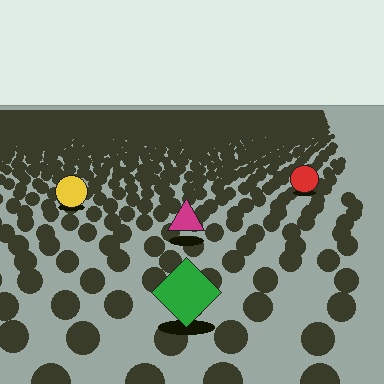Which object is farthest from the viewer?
The red circle is farthest from the viewer. It appears smaller and the ground texture around it is denser.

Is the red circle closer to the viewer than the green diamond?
No. The green diamond is closer — you can tell from the texture gradient: the ground texture is coarser near it.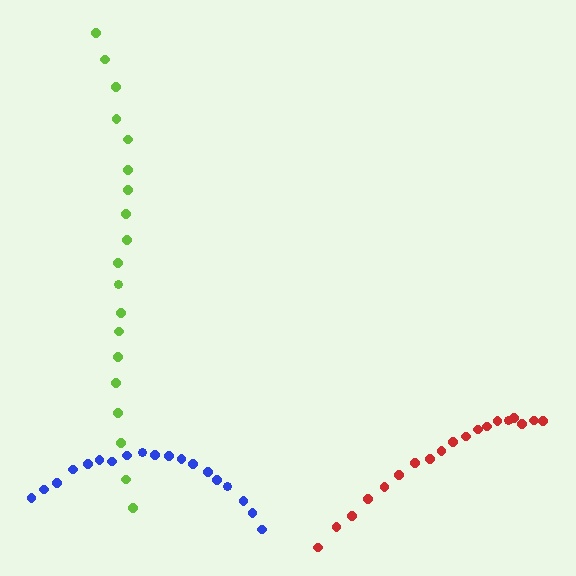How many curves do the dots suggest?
There are 3 distinct paths.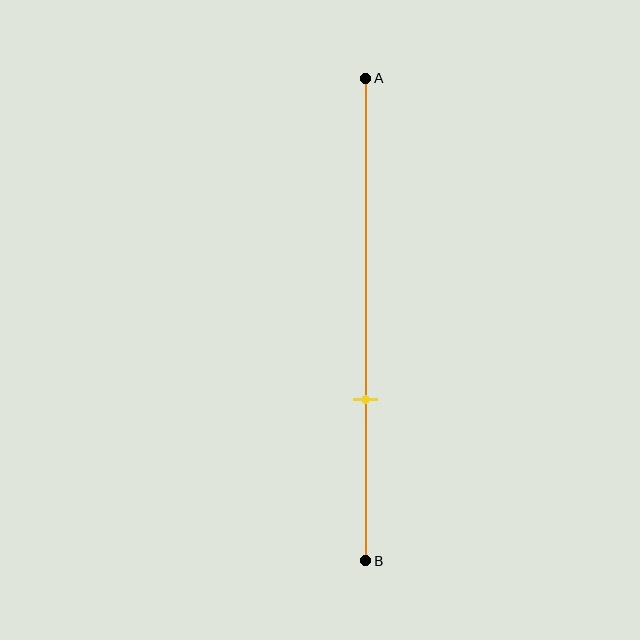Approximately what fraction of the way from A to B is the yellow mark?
The yellow mark is approximately 65% of the way from A to B.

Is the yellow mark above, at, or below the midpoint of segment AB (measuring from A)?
The yellow mark is below the midpoint of segment AB.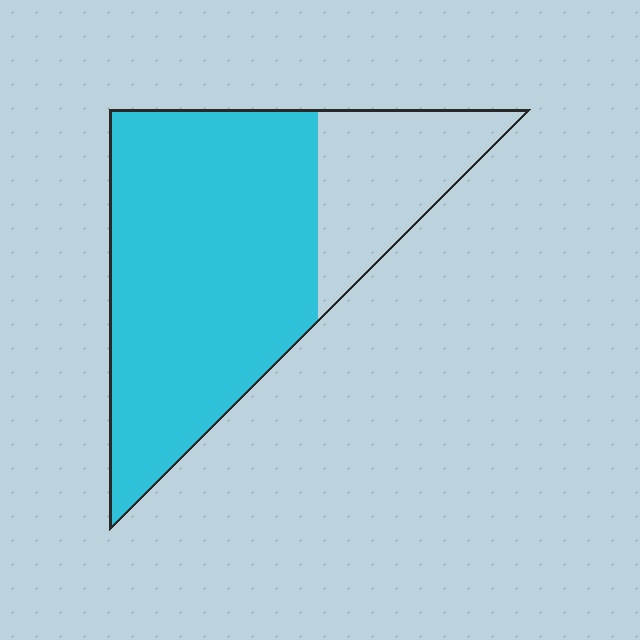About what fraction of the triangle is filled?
About three quarters (3/4).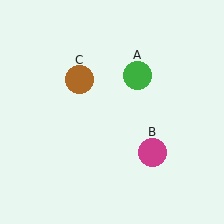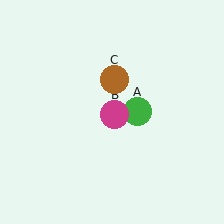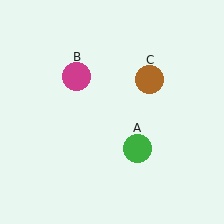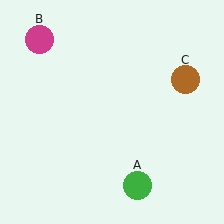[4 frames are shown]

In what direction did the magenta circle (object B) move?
The magenta circle (object B) moved up and to the left.